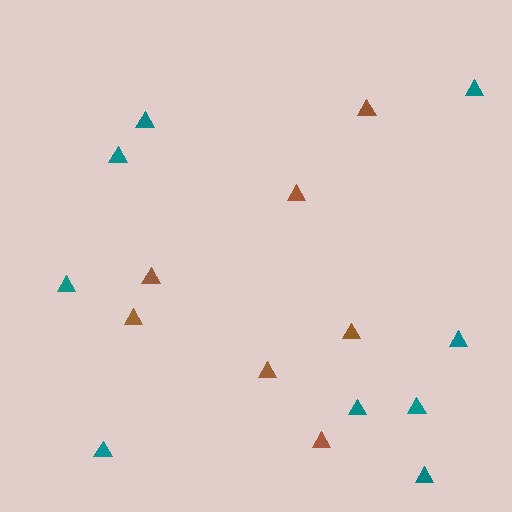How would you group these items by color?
There are 2 groups: one group of teal triangles (9) and one group of brown triangles (7).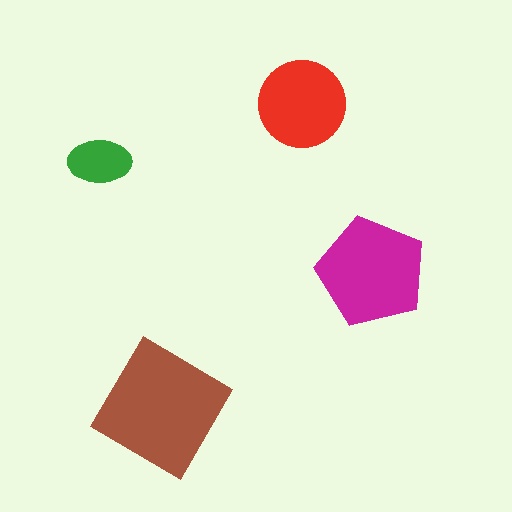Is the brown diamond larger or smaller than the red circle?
Larger.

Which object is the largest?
The brown diamond.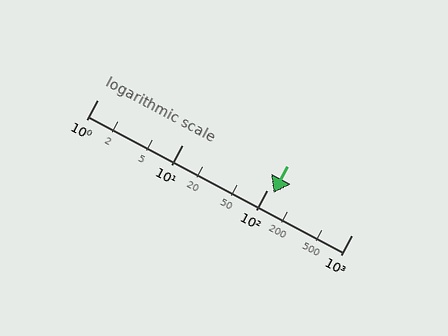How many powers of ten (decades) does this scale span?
The scale spans 3 decades, from 1 to 1000.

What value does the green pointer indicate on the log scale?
The pointer indicates approximately 120.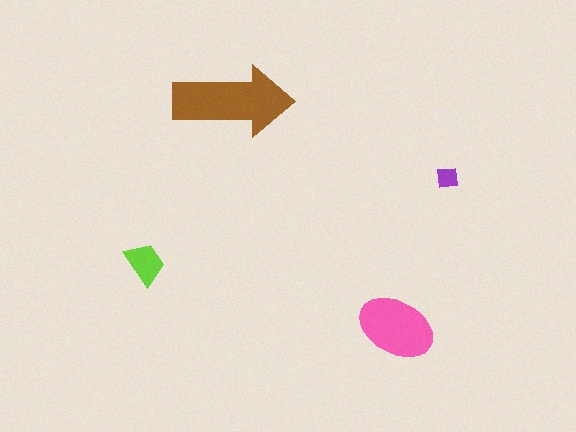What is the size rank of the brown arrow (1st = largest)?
1st.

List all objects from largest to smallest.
The brown arrow, the pink ellipse, the lime trapezoid, the purple square.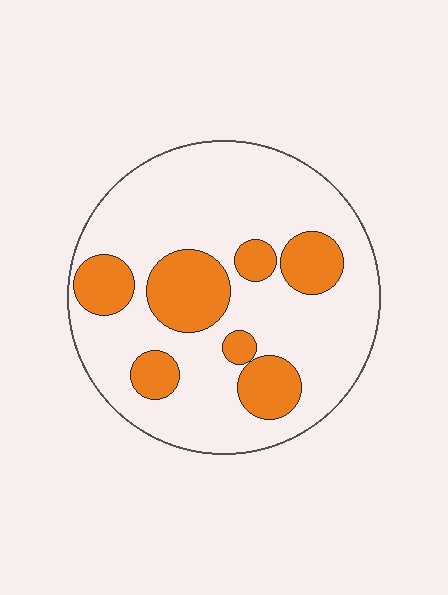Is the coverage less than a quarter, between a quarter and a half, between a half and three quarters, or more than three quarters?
Between a quarter and a half.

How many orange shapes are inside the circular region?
7.